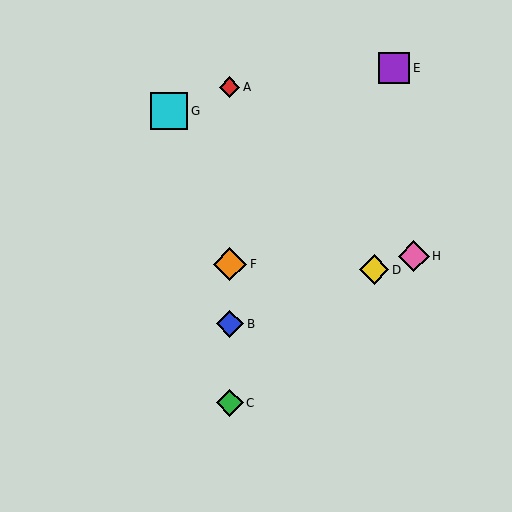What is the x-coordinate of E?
Object E is at x≈394.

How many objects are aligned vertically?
4 objects (A, B, C, F) are aligned vertically.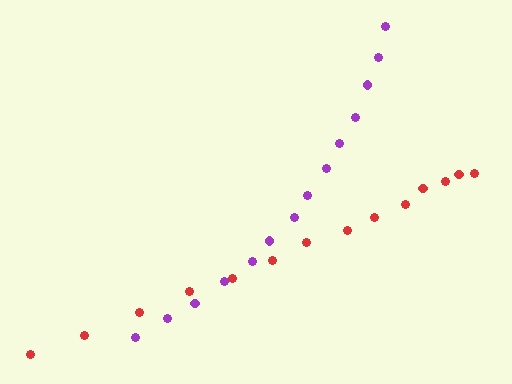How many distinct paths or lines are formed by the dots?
There are 2 distinct paths.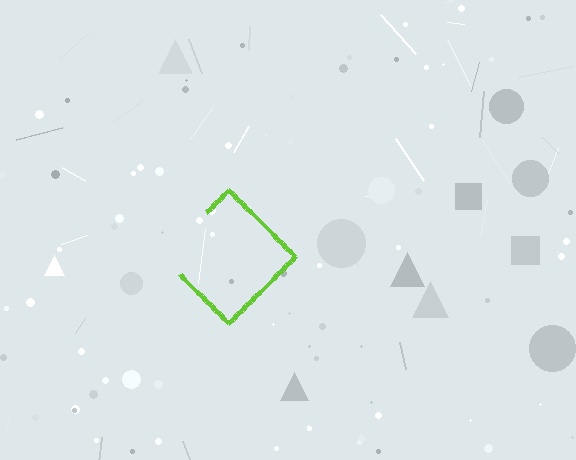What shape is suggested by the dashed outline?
The dashed outline suggests a diamond.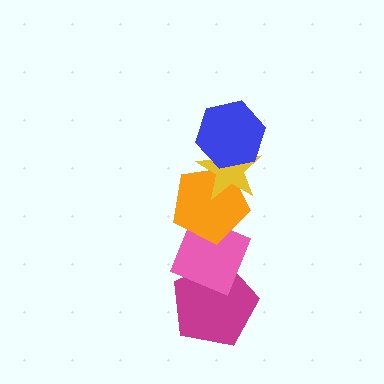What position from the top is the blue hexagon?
The blue hexagon is 1st from the top.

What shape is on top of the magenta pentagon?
The pink diamond is on top of the magenta pentagon.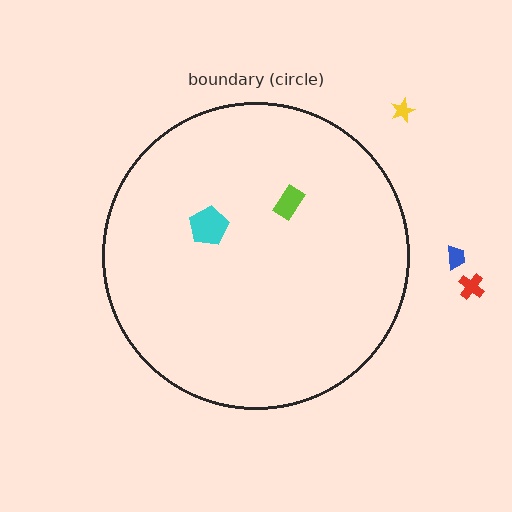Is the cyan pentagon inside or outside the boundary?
Inside.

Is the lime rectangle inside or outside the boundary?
Inside.